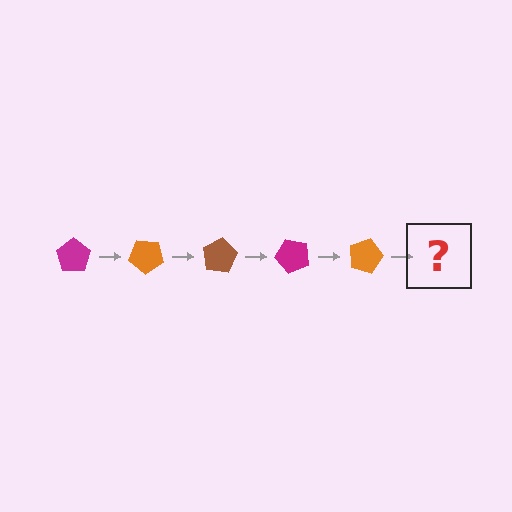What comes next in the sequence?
The next element should be a brown pentagon, rotated 200 degrees from the start.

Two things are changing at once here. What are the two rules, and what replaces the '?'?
The two rules are that it rotates 40 degrees each step and the color cycles through magenta, orange, and brown. The '?' should be a brown pentagon, rotated 200 degrees from the start.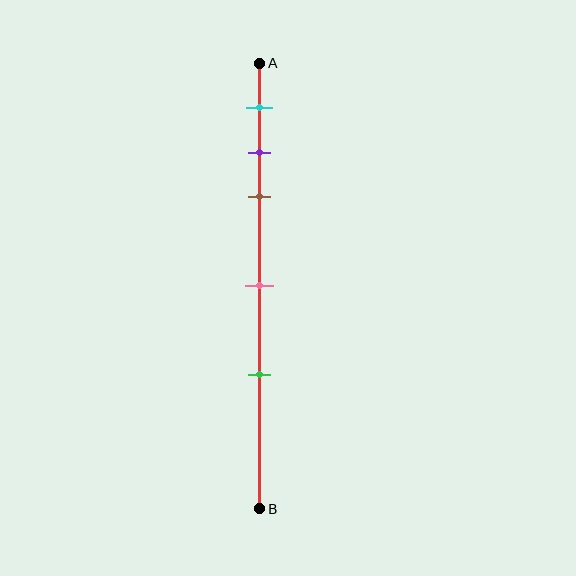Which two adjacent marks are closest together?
The purple and brown marks are the closest adjacent pair.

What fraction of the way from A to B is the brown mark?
The brown mark is approximately 30% (0.3) of the way from A to B.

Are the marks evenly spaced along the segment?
No, the marks are not evenly spaced.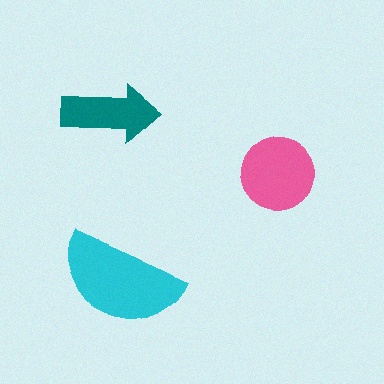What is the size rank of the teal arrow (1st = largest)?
3rd.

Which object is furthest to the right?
The pink circle is rightmost.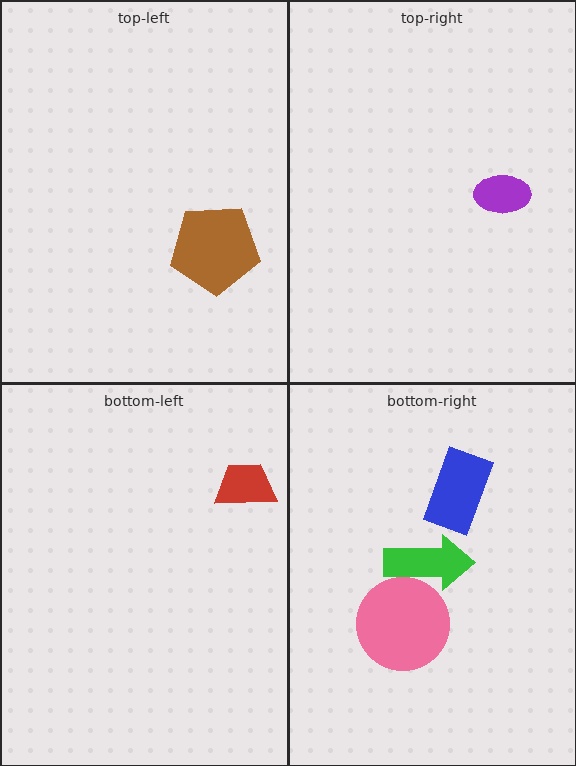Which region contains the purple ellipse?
The top-right region.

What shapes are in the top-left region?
The brown pentagon.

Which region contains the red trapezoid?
The bottom-left region.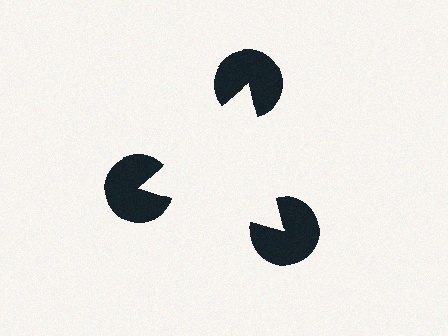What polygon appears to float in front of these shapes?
An illusory triangle — its edges are inferred from the aligned wedge cuts in the pac-man discs, not physically drawn.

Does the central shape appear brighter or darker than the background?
It typically appears slightly brighter than the background, even though no actual brightness change is drawn.